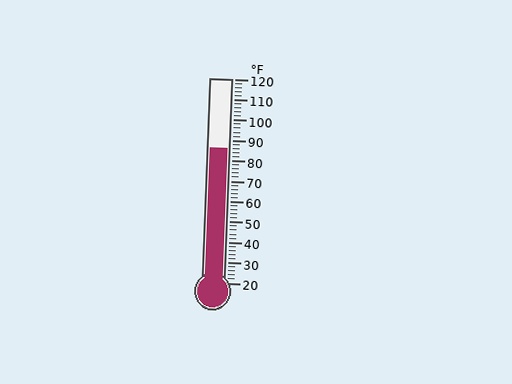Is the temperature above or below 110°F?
The temperature is below 110°F.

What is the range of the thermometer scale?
The thermometer scale ranges from 20°F to 120°F.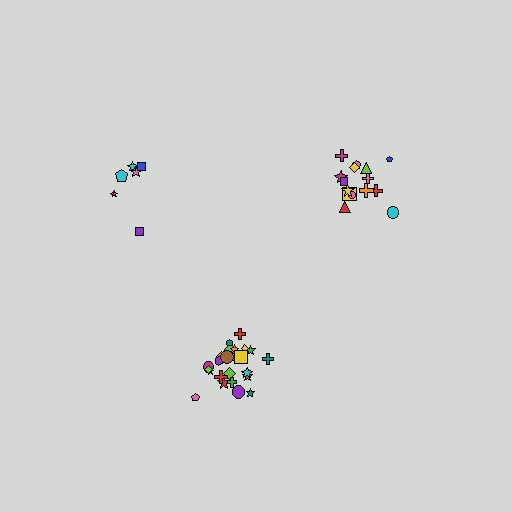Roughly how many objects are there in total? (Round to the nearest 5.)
Roughly 45 objects in total.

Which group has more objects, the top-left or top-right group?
The top-right group.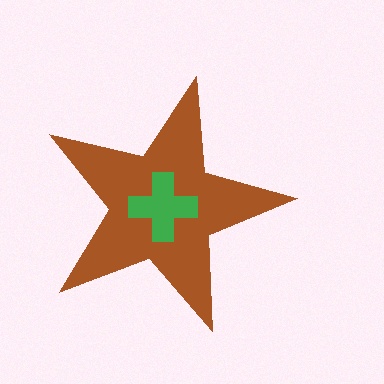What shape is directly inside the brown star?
The green cross.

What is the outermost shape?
The brown star.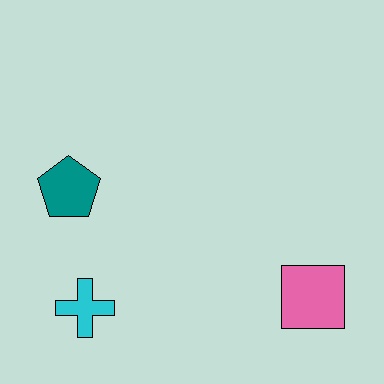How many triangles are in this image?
There are no triangles.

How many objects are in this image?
There are 3 objects.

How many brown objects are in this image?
There are no brown objects.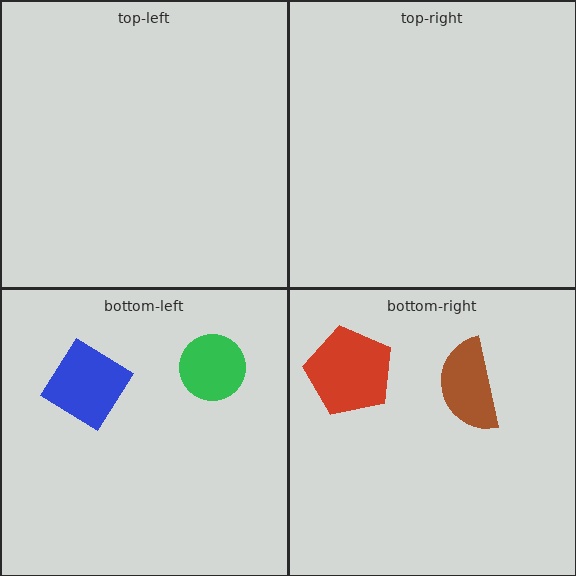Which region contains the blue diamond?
The bottom-left region.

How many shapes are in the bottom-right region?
2.